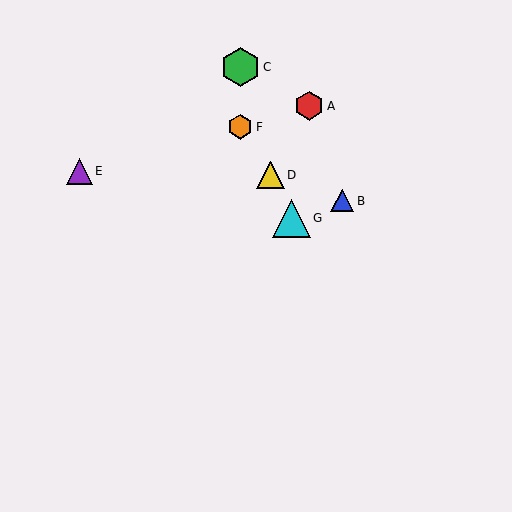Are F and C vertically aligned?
Yes, both are at x≈240.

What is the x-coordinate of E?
Object E is at x≈79.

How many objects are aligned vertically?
2 objects (C, F) are aligned vertically.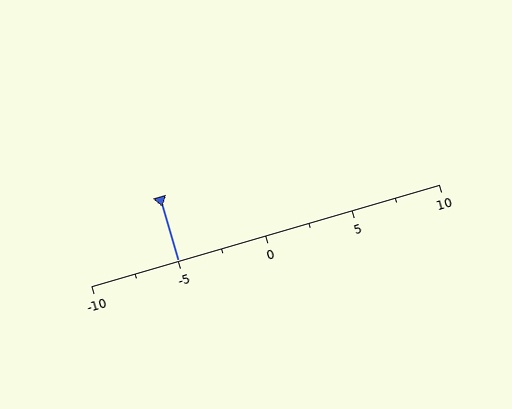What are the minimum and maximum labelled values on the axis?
The axis runs from -10 to 10.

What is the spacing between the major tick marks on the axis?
The major ticks are spaced 5 apart.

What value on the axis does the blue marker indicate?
The marker indicates approximately -5.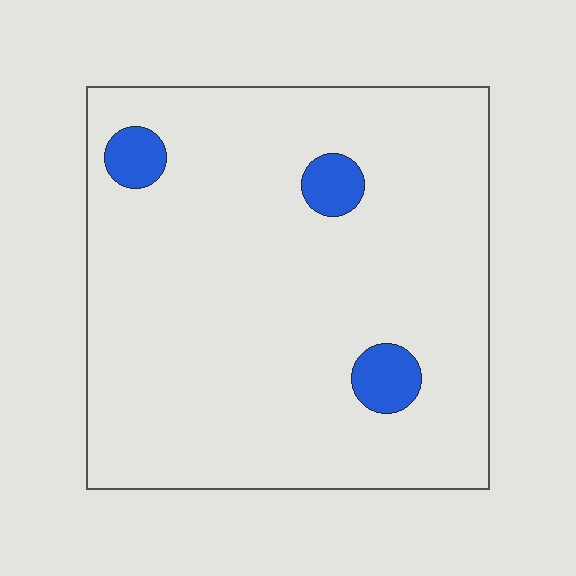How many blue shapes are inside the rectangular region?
3.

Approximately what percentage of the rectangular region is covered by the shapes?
Approximately 5%.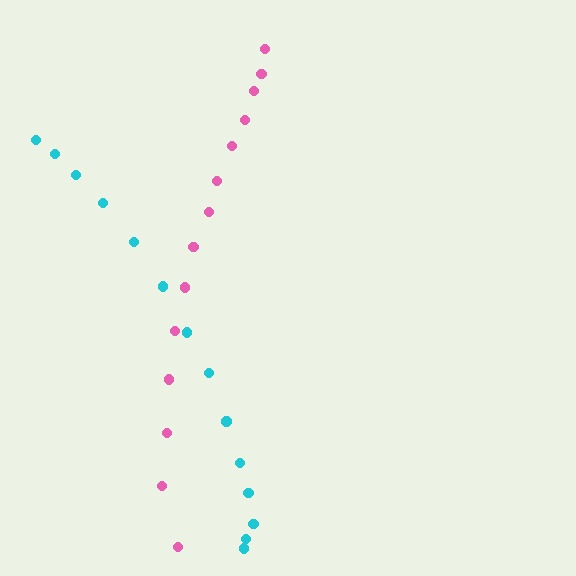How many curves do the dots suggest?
There are 2 distinct paths.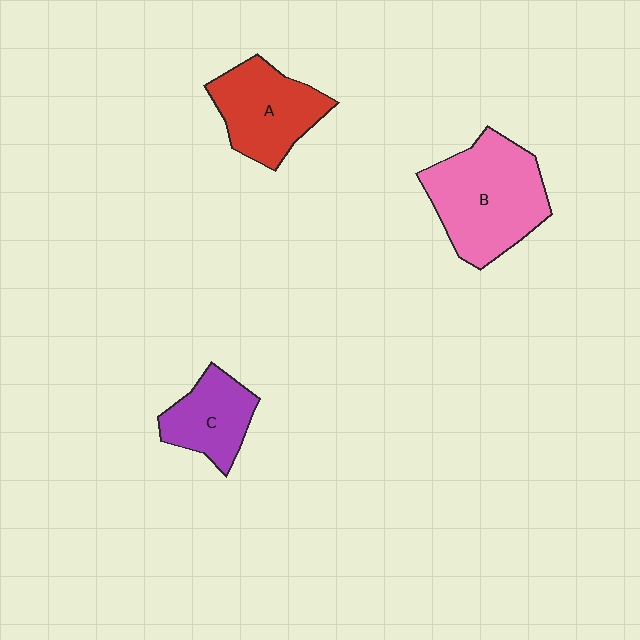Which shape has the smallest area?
Shape C (purple).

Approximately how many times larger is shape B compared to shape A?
Approximately 1.4 times.